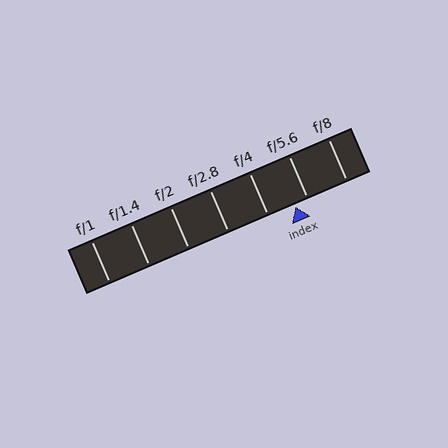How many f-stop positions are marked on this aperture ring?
There are 7 f-stop positions marked.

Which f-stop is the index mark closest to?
The index mark is closest to f/5.6.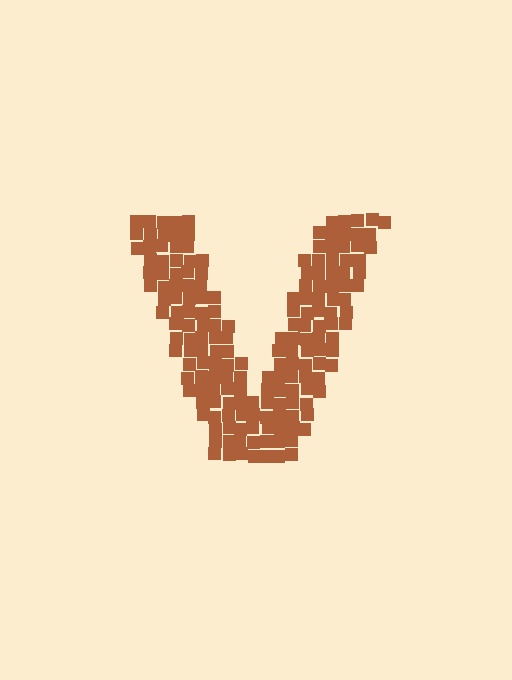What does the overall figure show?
The overall figure shows the letter V.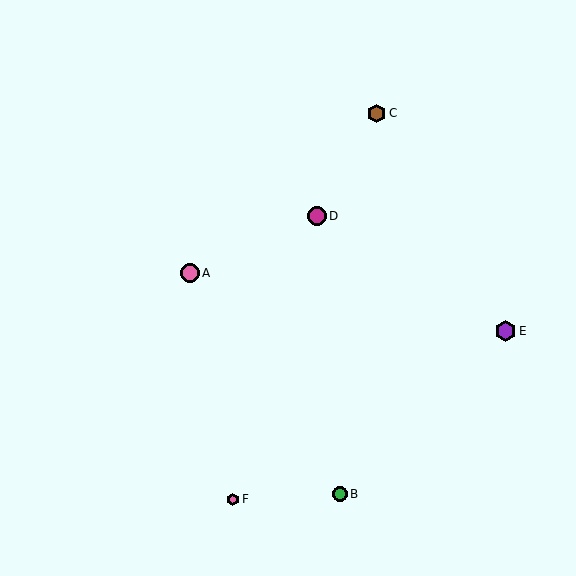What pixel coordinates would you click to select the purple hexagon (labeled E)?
Click at (506, 331) to select the purple hexagon E.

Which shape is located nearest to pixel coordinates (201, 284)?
The pink circle (labeled A) at (190, 273) is nearest to that location.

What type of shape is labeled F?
Shape F is a pink hexagon.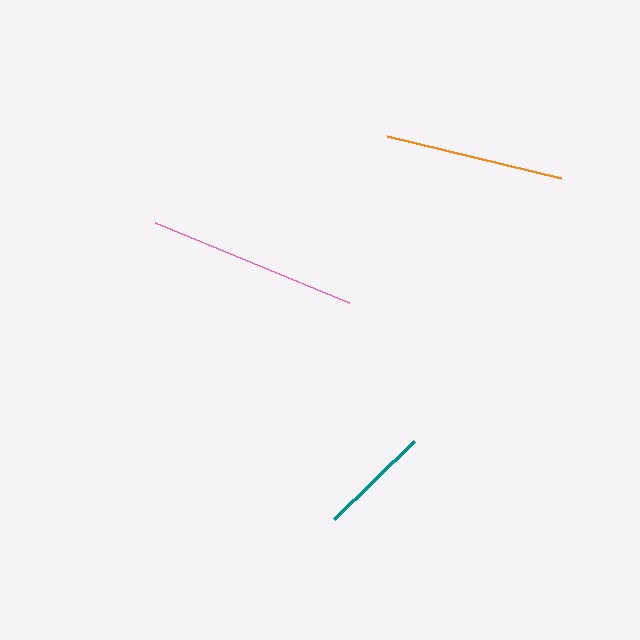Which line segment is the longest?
The pink line is the longest at approximately 210 pixels.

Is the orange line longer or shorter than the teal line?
The orange line is longer than the teal line.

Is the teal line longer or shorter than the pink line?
The pink line is longer than the teal line.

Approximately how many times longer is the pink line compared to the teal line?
The pink line is approximately 1.9 times the length of the teal line.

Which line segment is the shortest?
The teal line is the shortest at approximately 112 pixels.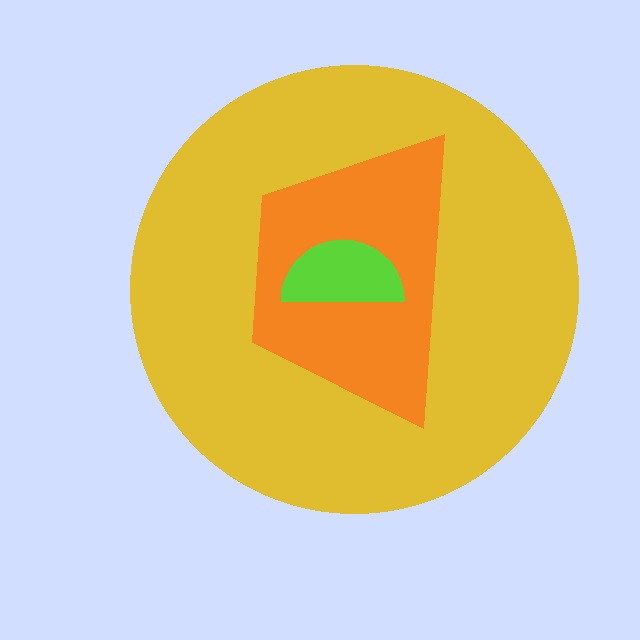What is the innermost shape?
The lime semicircle.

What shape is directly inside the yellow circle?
The orange trapezoid.